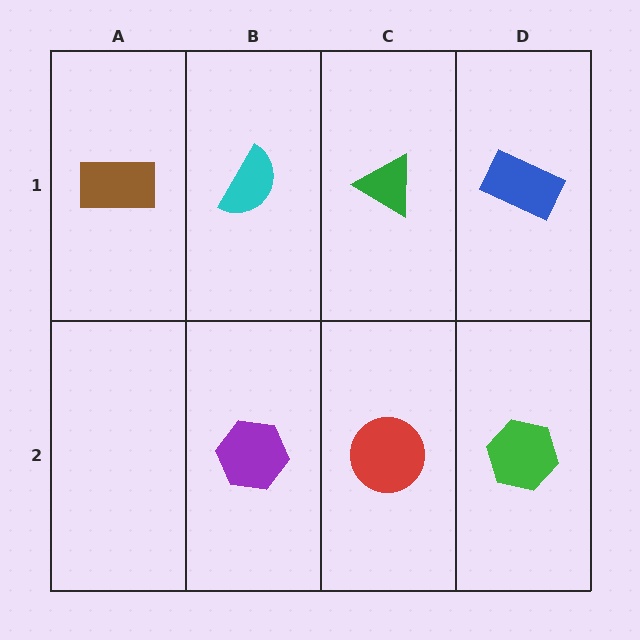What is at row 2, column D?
A green hexagon.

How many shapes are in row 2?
3 shapes.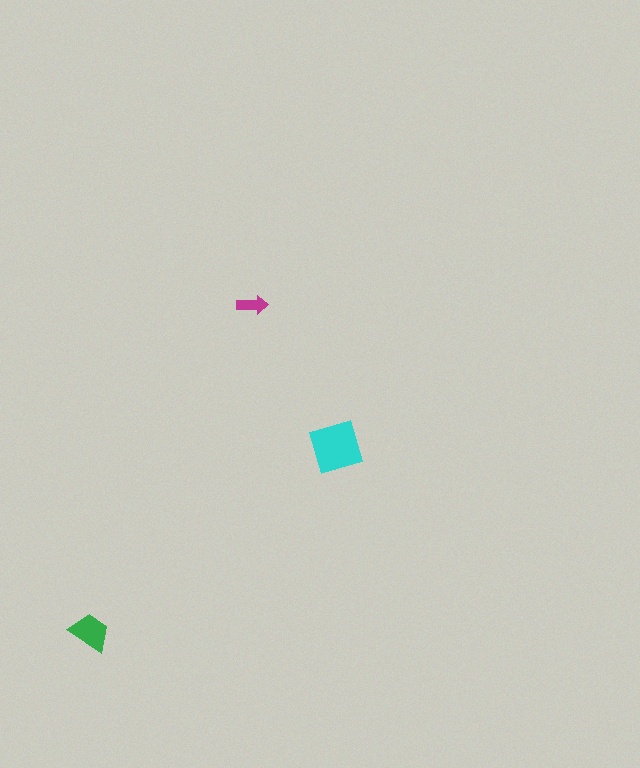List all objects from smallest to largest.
The magenta arrow, the green trapezoid, the cyan square.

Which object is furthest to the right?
The cyan square is rightmost.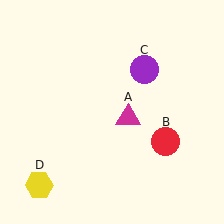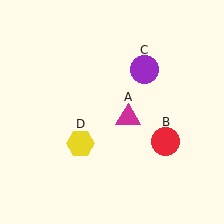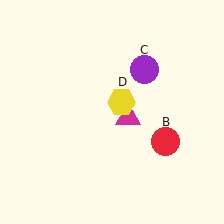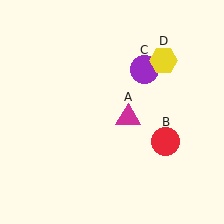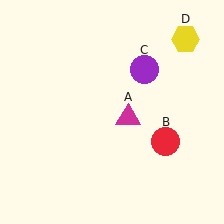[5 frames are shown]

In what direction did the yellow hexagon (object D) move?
The yellow hexagon (object D) moved up and to the right.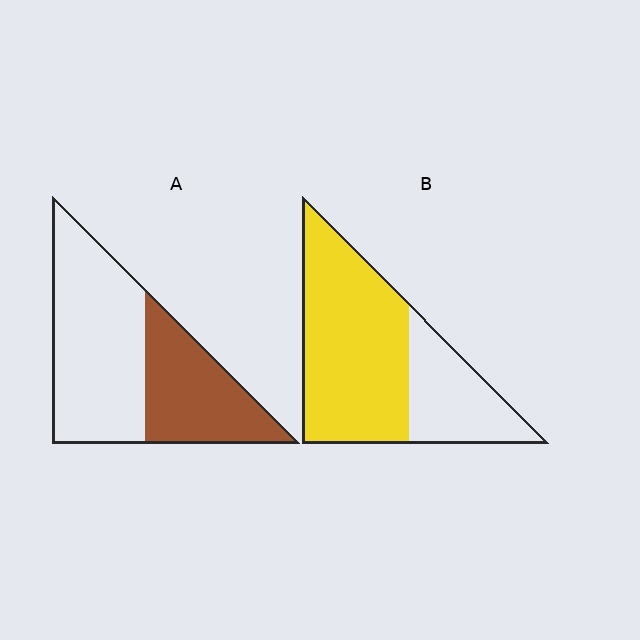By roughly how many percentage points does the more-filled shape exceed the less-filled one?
By roughly 30 percentage points (B over A).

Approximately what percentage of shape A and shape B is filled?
A is approximately 40% and B is approximately 70%.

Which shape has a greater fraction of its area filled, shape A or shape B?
Shape B.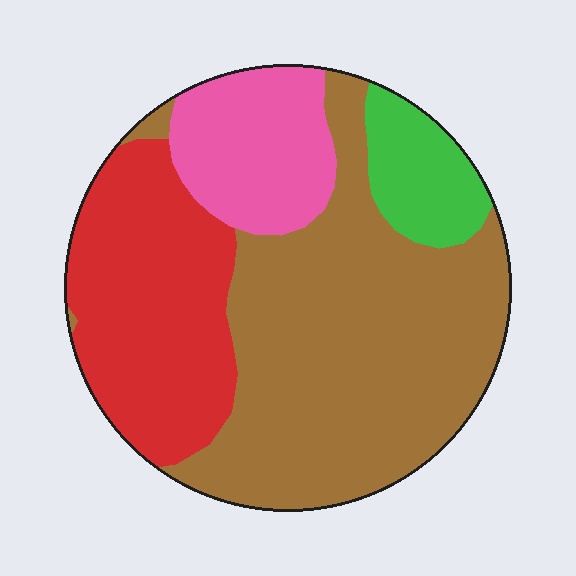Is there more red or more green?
Red.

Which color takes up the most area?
Brown, at roughly 50%.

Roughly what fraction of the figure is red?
Red takes up about one quarter (1/4) of the figure.